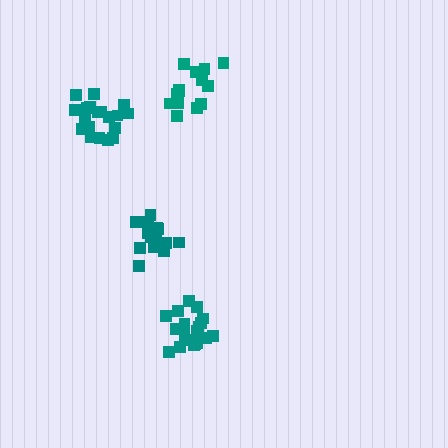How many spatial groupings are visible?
There are 4 spatial groupings.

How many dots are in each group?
Group 1: 15 dots, Group 2: 20 dots, Group 3: 16 dots, Group 4: 19 dots (70 total).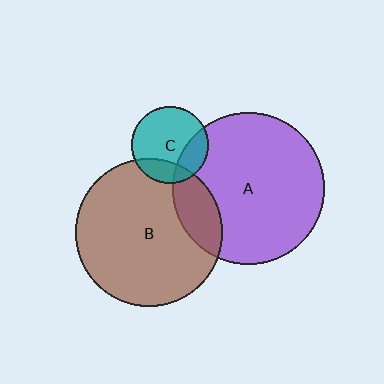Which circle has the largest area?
Circle A (purple).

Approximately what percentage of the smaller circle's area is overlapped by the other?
Approximately 20%.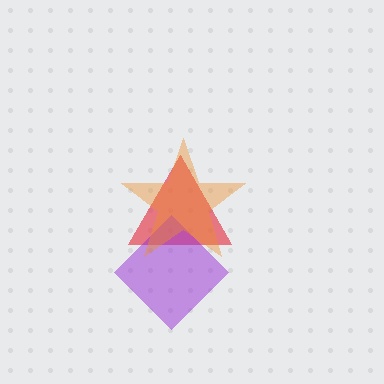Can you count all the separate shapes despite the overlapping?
Yes, there are 3 separate shapes.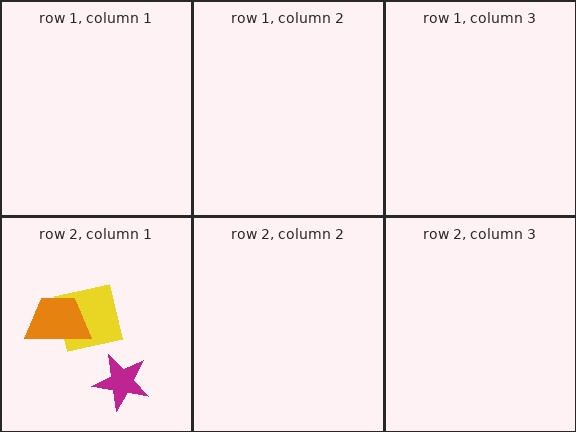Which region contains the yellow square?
The row 2, column 1 region.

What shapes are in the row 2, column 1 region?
The magenta star, the yellow square, the orange trapezoid.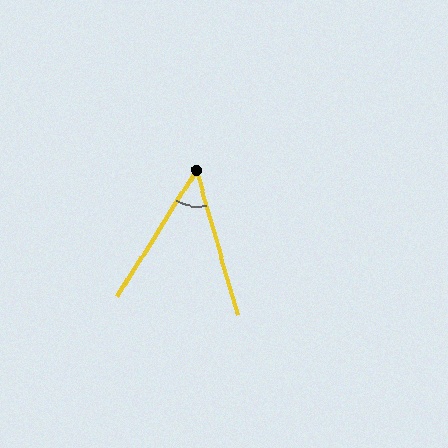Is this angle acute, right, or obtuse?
It is acute.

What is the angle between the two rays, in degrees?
Approximately 48 degrees.